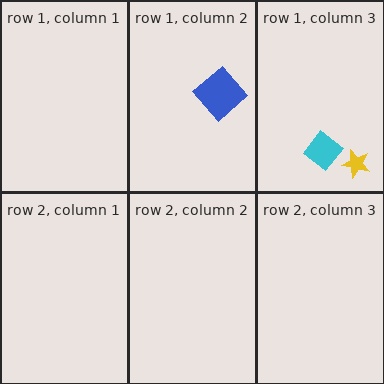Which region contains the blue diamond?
The row 1, column 2 region.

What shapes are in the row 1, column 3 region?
The yellow star, the cyan diamond.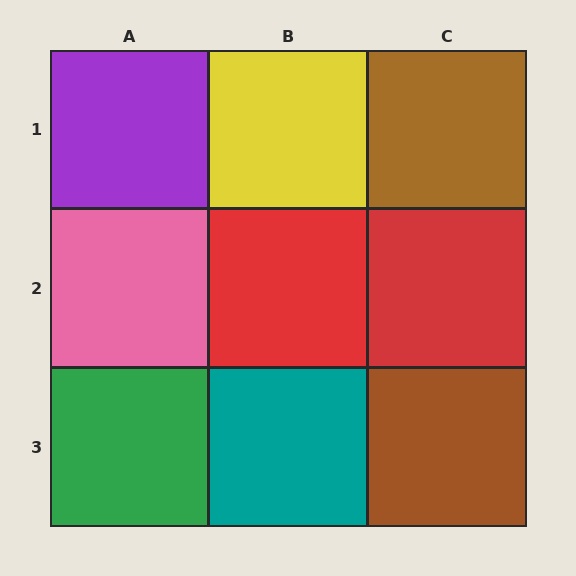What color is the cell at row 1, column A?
Purple.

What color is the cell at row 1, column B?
Yellow.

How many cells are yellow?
1 cell is yellow.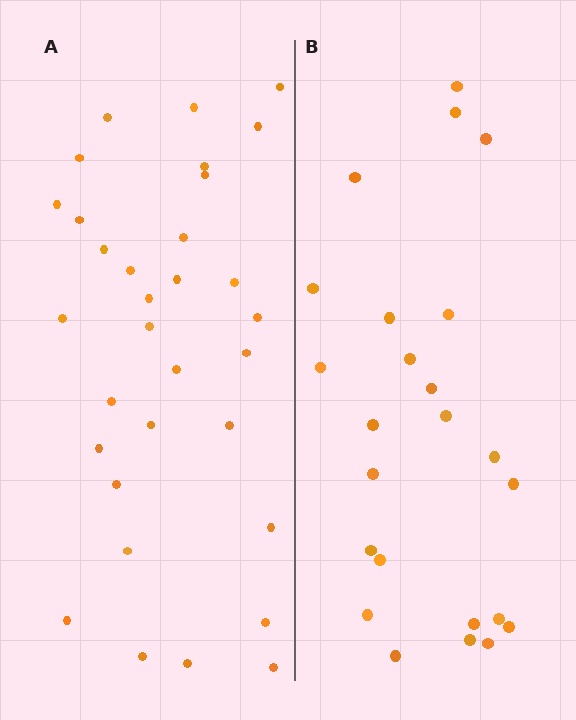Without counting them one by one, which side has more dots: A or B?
Region A (the left region) has more dots.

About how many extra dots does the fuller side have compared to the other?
Region A has roughly 8 or so more dots than region B.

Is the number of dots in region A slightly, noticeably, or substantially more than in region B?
Region A has noticeably more, but not dramatically so. The ratio is roughly 1.3 to 1.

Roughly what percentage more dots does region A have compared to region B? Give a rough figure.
About 35% more.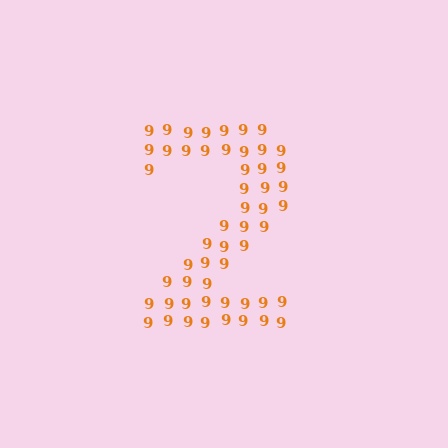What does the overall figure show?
The overall figure shows the digit 2.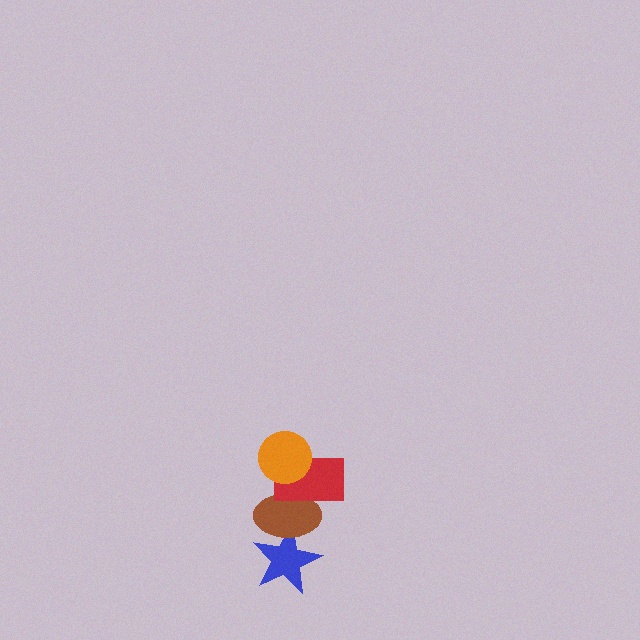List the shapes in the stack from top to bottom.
From top to bottom: the orange circle, the red rectangle, the brown ellipse, the blue star.